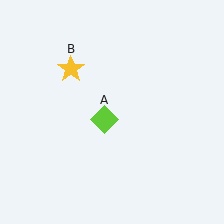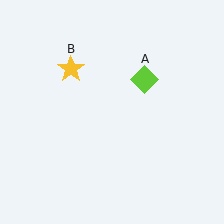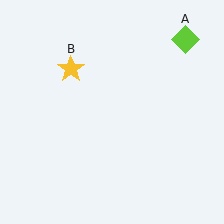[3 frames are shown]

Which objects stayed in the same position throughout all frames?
Yellow star (object B) remained stationary.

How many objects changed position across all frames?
1 object changed position: lime diamond (object A).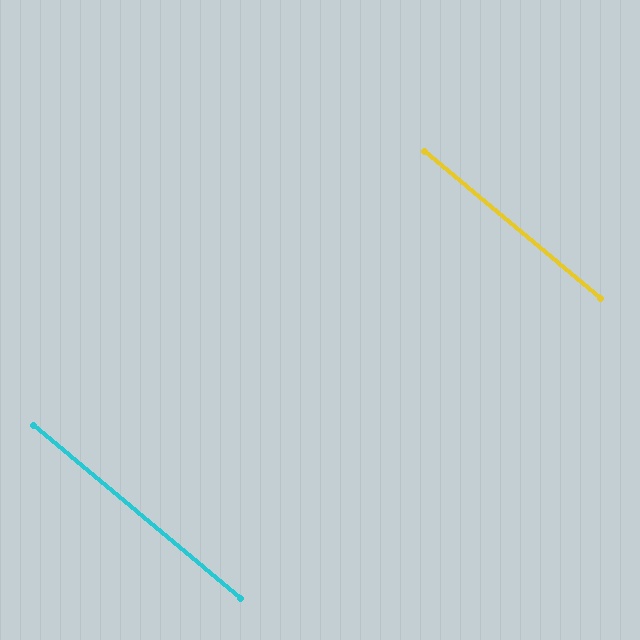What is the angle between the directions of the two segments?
Approximately 0 degrees.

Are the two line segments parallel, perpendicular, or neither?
Parallel — their directions differ by only 0.1°.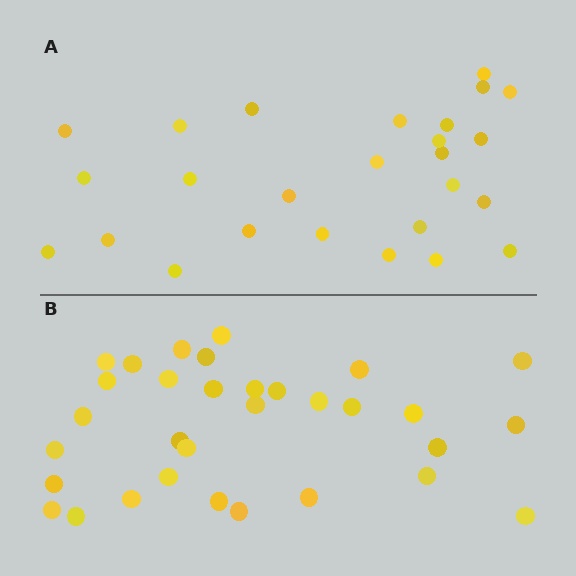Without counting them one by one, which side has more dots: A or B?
Region B (the bottom region) has more dots.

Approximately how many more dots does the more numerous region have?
Region B has about 6 more dots than region A.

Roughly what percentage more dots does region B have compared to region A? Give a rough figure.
About 25% more.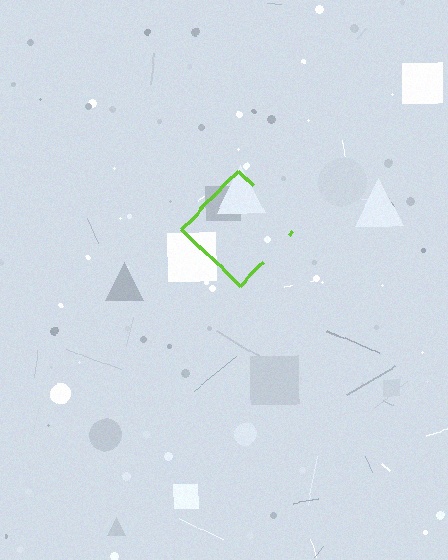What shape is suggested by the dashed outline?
The dashed outline suggests a diamond.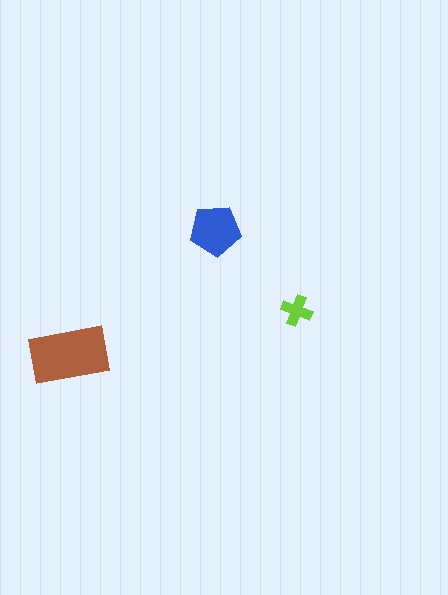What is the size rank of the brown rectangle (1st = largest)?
1st.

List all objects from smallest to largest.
The lime cross, the blue pentagon, the brown rectangle.